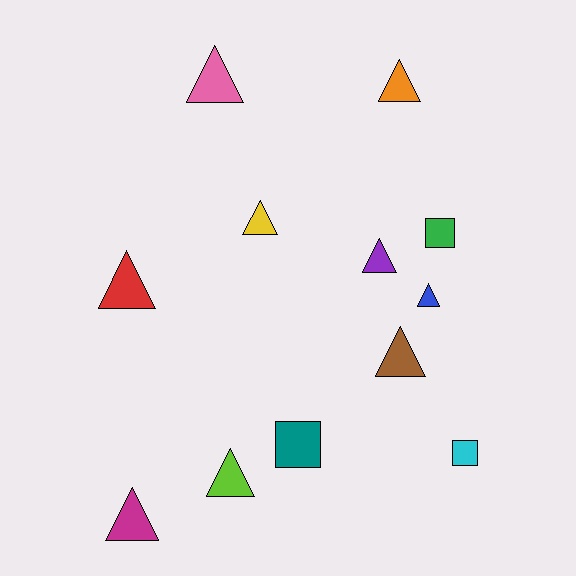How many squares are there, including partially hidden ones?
There are 3 squares.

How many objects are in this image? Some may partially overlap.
There are 12 objects.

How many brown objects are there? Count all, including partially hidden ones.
There is 1 brown object.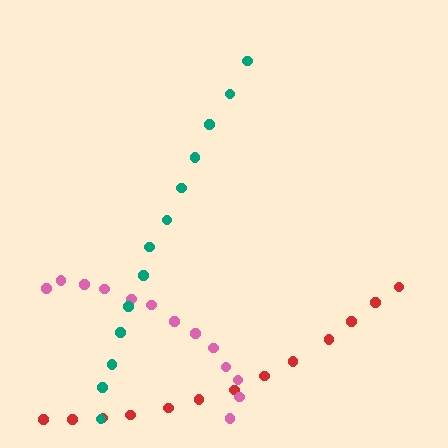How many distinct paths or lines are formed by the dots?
There are 3 distinct paths.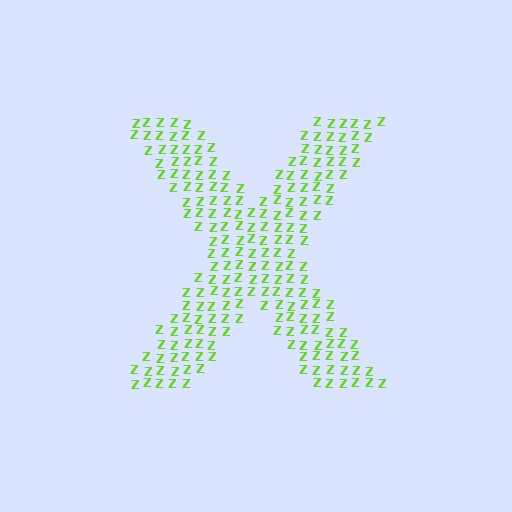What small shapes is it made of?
It is made of small letter Z's.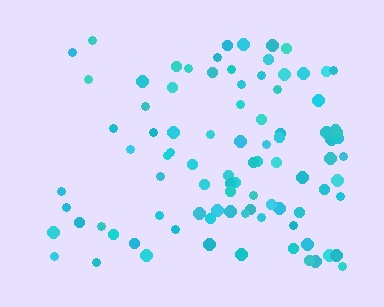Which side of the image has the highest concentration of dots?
The right.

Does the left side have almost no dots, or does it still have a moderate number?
Still a moderate number, just noticeably fewer than the right.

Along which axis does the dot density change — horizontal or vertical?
Horizontal.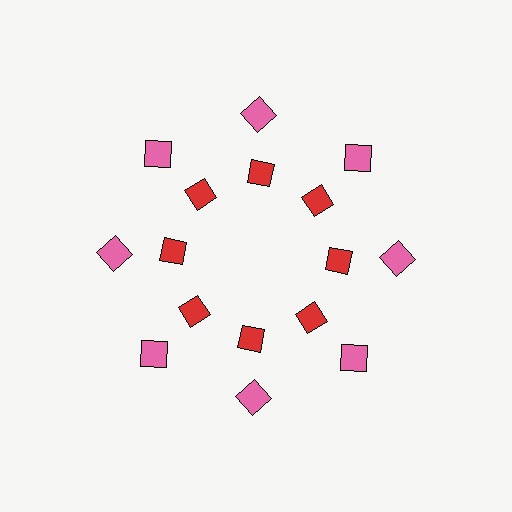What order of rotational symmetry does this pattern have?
This pattern has 8-fold rotational symmetry.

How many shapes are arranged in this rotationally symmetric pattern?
There are 16 shapes, arranged in 8 groups of 2.